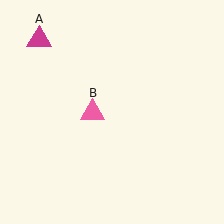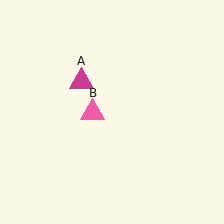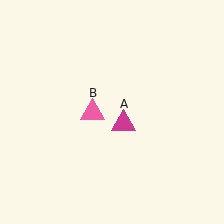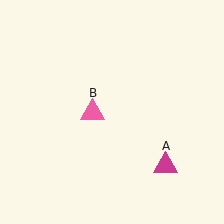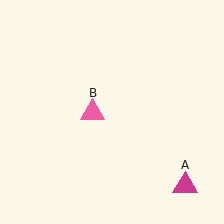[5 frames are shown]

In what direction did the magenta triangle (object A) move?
The magenta triangle (object A) moved down and to the right.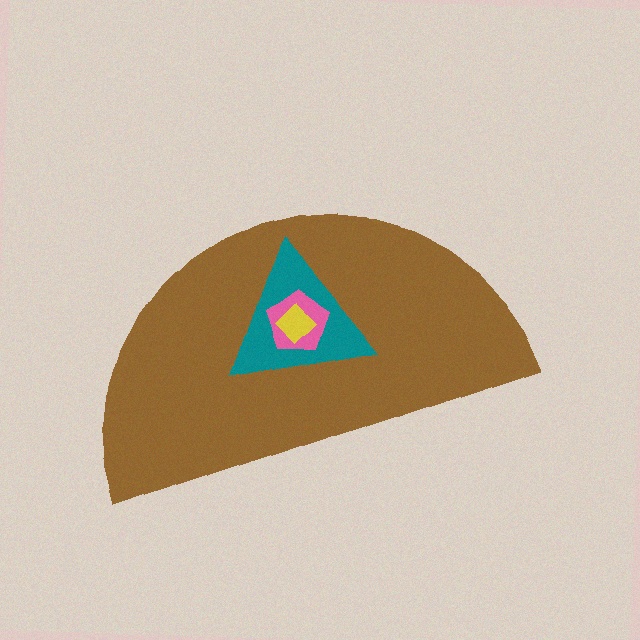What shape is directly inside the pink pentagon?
The yellow diamond.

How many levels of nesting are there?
4.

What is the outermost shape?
The brown semicircle.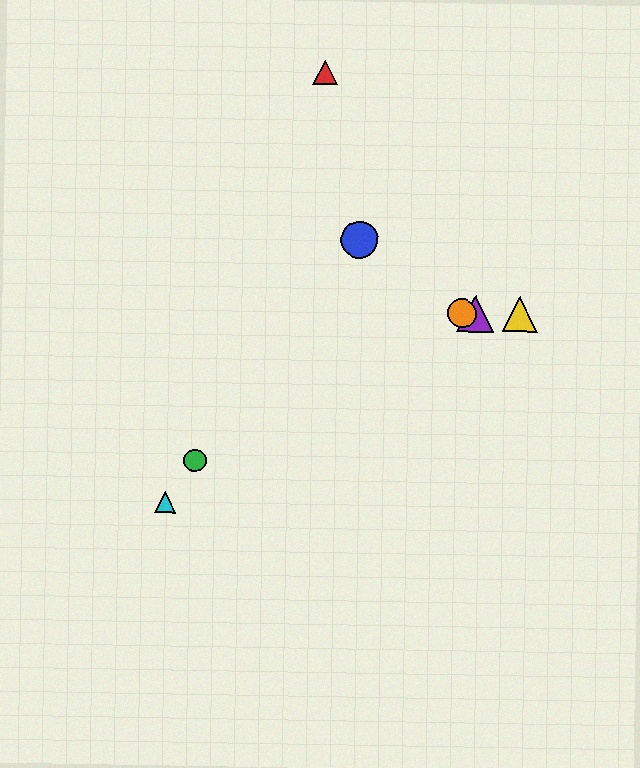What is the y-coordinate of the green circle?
The green circle is at y≈460.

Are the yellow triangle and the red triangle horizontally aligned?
No, the yellow triangle is at y≈314 and the red triangle is at y≈72.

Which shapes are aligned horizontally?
The yellow triangle, the purple triangle, the orange circle are aligned horizontally.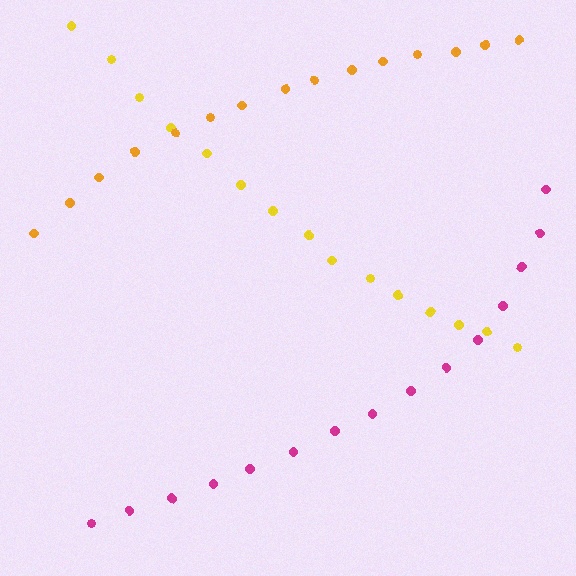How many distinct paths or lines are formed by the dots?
There are 3 distinct paths.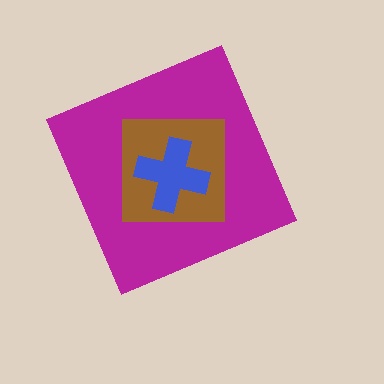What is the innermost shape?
The blue cross.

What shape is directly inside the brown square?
The blue cross.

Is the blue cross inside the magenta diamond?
Yes.